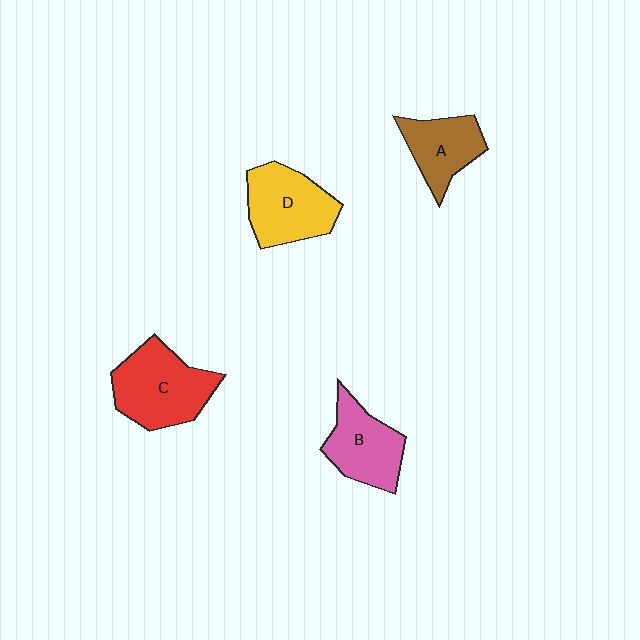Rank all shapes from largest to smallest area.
From largest to smallest: C (red), D (yellow), B (pink), A (brown).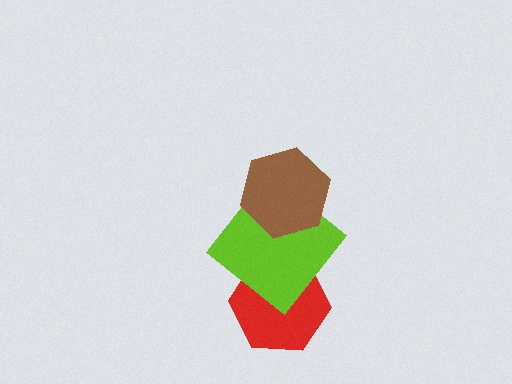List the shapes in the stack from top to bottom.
From top to bottom: the brown hexagon, the lime diamond, the red hexagon.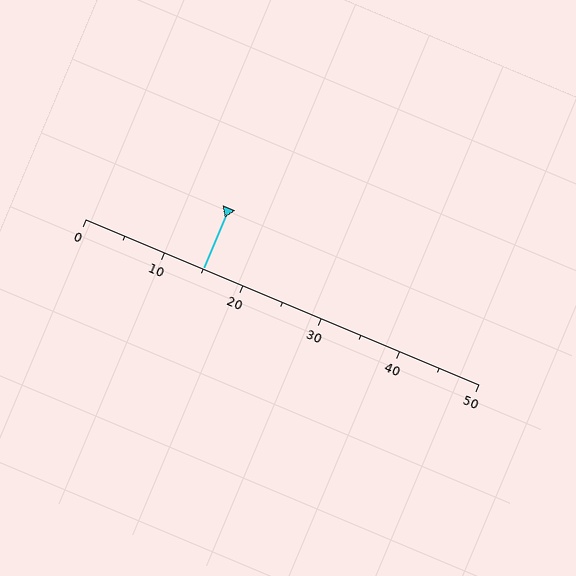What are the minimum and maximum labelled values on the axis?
The axis runs from 0 to 50.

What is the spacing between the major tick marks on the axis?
The major ticks are spaced 10 apart.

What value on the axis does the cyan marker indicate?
The marker indicates approximately 15.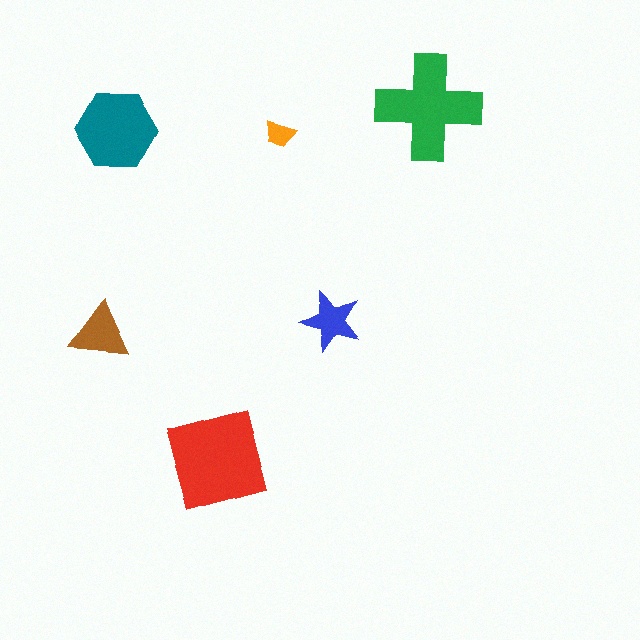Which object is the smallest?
The orange trapezoid.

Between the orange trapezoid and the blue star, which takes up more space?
The blue star.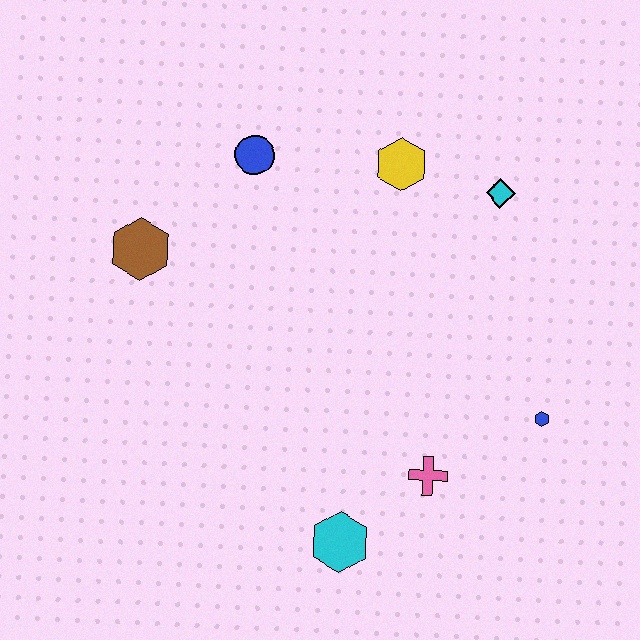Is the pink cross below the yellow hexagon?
Yes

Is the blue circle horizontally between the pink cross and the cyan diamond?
No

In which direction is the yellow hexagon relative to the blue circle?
The yellow hexagon is to the right of the blue circle.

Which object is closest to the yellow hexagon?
The cyan diamond is closest to the yellow hexagon.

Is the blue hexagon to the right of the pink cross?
Yes